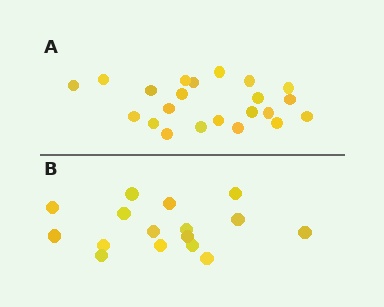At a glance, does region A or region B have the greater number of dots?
Region A (the top region) has more dots.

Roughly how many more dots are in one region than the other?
Region A has about 6 more dots than region B.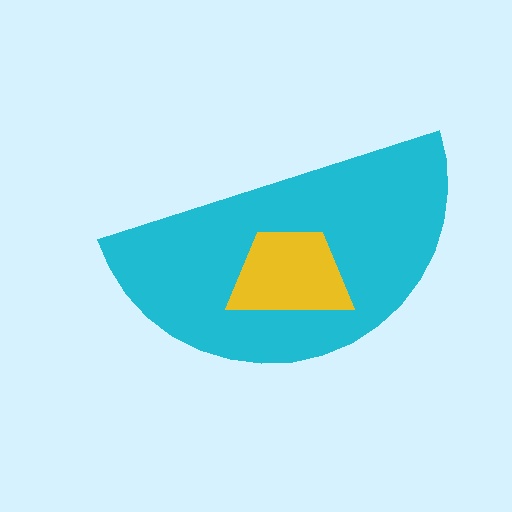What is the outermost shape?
The cyan semicircle.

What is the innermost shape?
The yellow trapezoid.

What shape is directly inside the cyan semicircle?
The yellow trapezoid.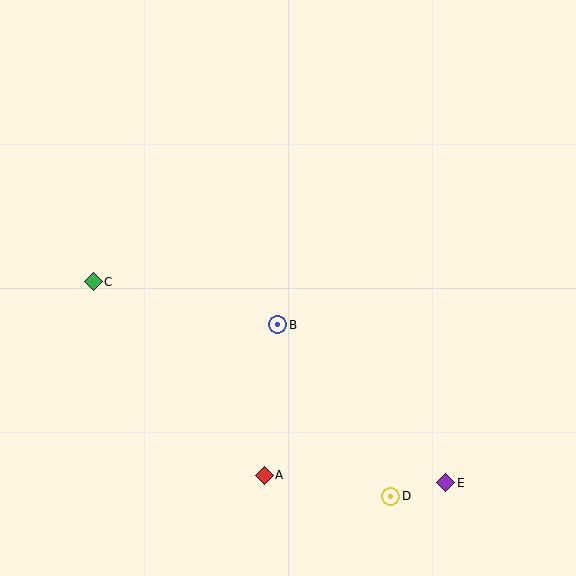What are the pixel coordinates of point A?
Point A is at (264, 475).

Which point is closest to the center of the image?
Point B at (278, 325) is closest to the center.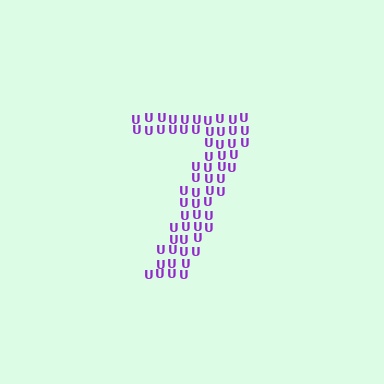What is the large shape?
The large shape is the digit 7.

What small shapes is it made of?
It is made of small letter U's.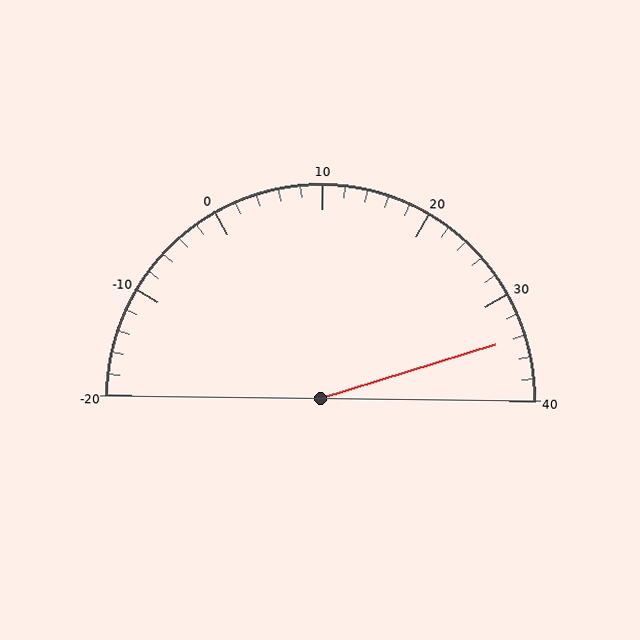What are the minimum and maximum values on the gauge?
The gauge ranges from -20 to 40.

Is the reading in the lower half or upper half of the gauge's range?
The reading is in the upper half of the range (-20 to 40).